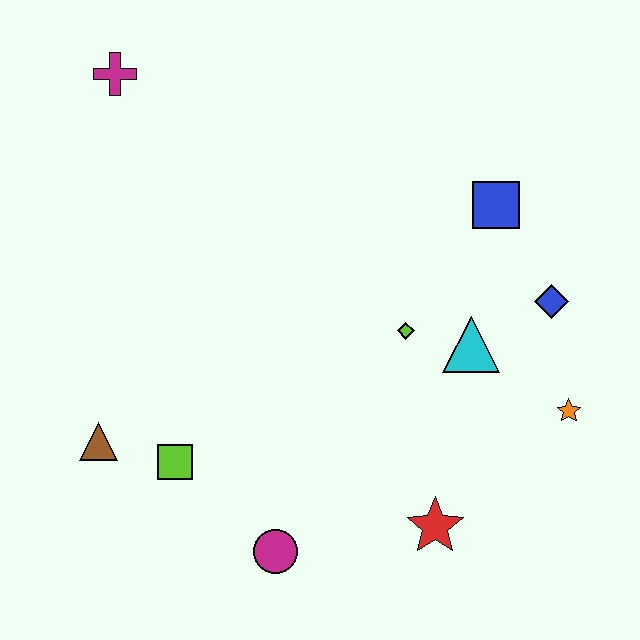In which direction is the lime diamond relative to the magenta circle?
The lime diamond is above the magenta circle.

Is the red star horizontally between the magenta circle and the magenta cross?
No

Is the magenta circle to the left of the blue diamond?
Yes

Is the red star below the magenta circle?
No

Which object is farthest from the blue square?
The brown triangle is farthest from the blue square.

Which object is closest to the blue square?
The blue diamond is closest to the blue square.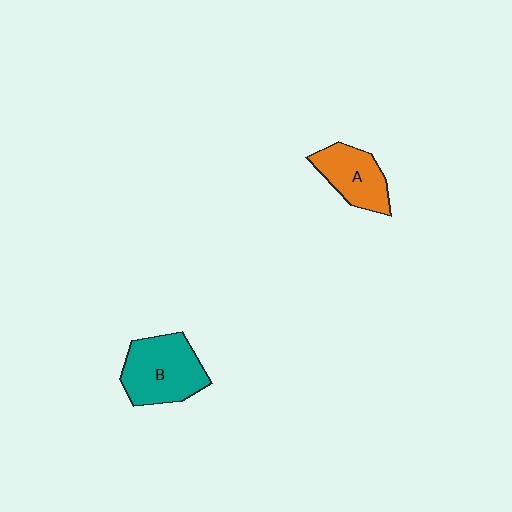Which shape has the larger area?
Shape B (teal).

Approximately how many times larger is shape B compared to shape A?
Approximately 1.4 times.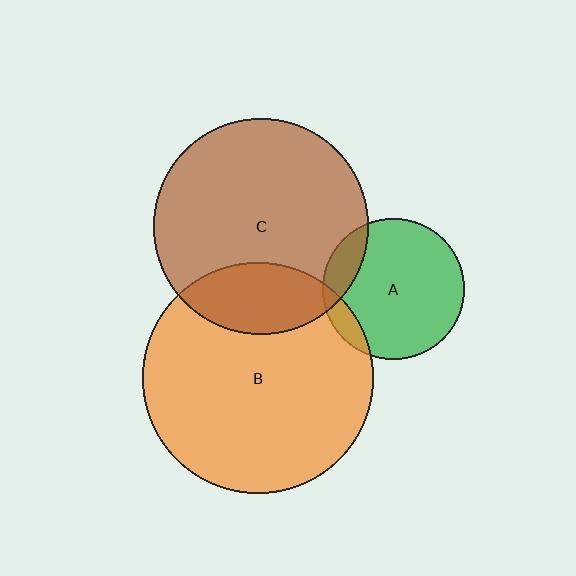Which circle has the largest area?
Circle B (orange).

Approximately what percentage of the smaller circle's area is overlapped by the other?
Approximately 20%.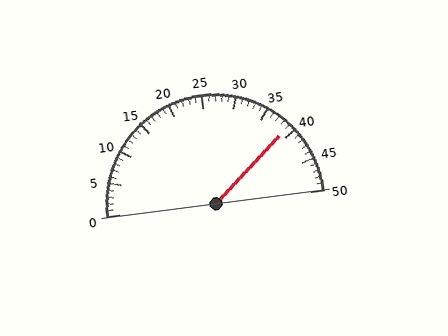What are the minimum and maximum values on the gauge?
The gauge ranges from 0 to 50.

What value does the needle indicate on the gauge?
The needle indicates approximately 39.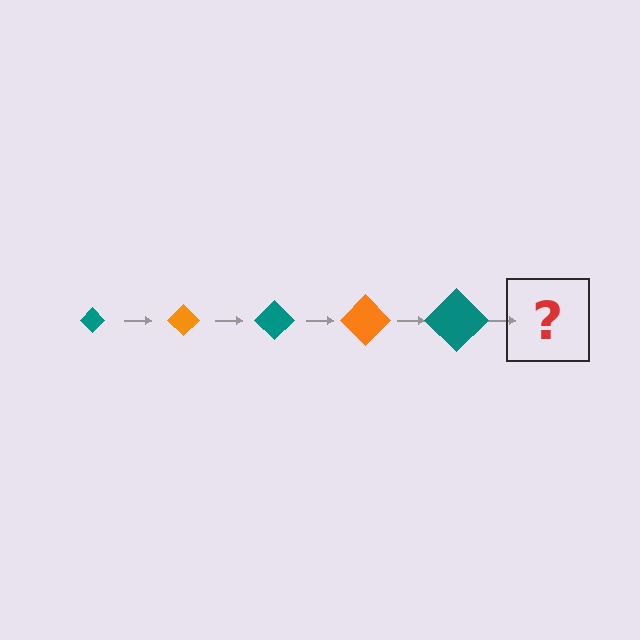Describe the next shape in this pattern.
It should be an orange diamond, larger than the previous one.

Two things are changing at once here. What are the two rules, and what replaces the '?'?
The two rules are that the diamond grows larger each step and the color cycles through teal and orange. The '?' should be an orange diamond, larger than the previous one.